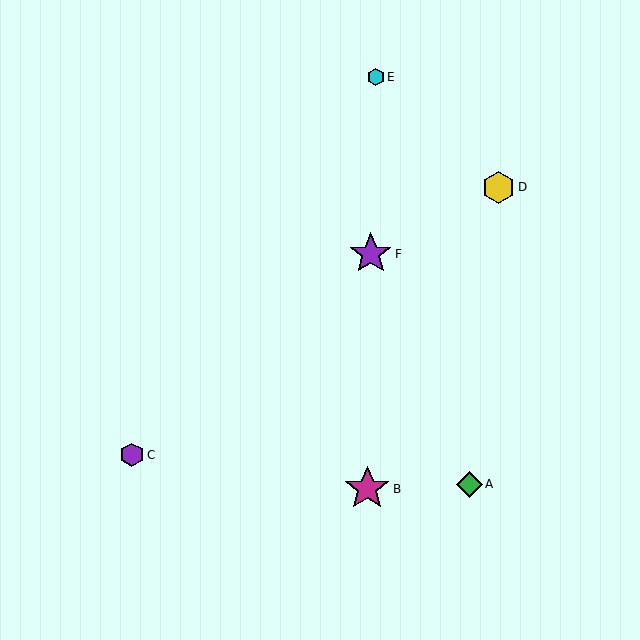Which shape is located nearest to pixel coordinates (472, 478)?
The green diamond (labeled A) at (469, 484) is nearest to that location.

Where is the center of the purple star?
The center of the purple star is at (371, 254).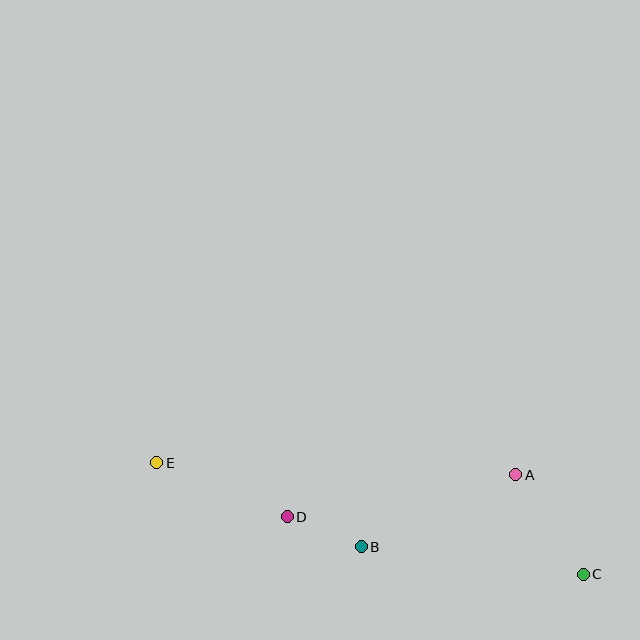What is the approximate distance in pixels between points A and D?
The distance between A and D is approximately 232 pixels.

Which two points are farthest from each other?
Points C and E are farthest from each other.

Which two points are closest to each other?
Points B and D are closest to each other.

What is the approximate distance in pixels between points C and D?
The distance between C and D is approximately 302 pixels.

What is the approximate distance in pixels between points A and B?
The distance between A and B is approximately 170 pixels.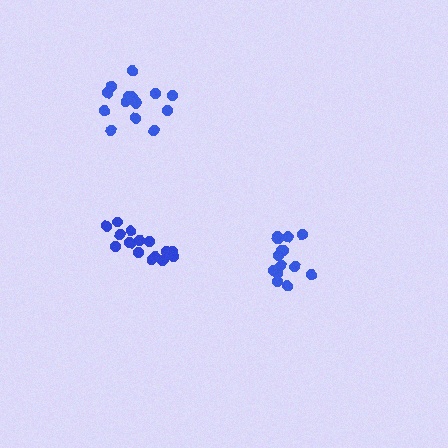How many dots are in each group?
Group 1: 15 dots, Group 2: 15 dots, Group 3: 16 dots (46 total).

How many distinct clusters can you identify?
There are 3 distinct clusters.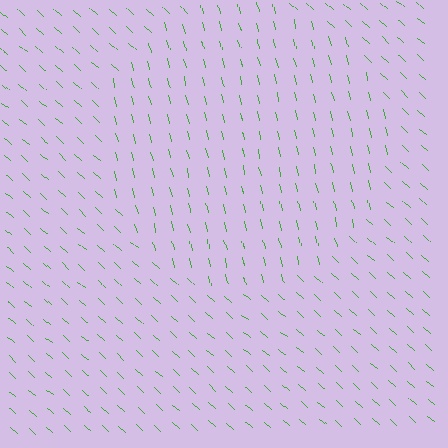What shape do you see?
I see a circle.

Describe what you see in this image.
The image is filled with small green line segments. A circle region in the image has lines oriented differently from the surrounding lines, creating a visible texture boundary.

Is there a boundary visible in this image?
Yes, there is a texture boundary formed by a change in line orientation.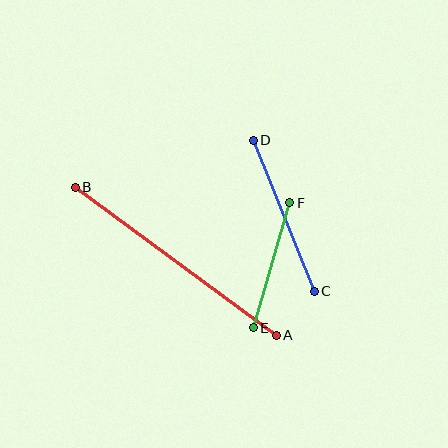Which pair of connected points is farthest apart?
Points A and B are farthest apart.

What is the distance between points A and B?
The distance is approximately 250 pixels.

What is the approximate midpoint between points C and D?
The midpoint is at approximately (284, 216) pixels.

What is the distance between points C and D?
The distance is approximately 163 pixels.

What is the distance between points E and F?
The distance is approximately 130 pixels.